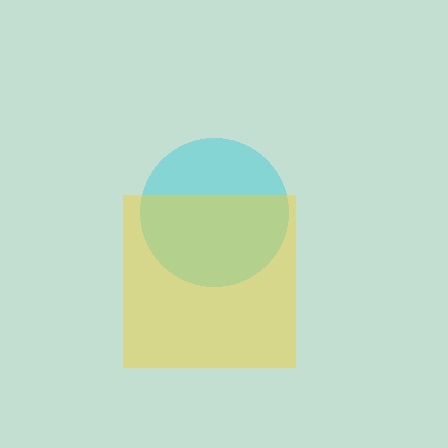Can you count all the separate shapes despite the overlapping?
Yes, there are 2 separate shapes.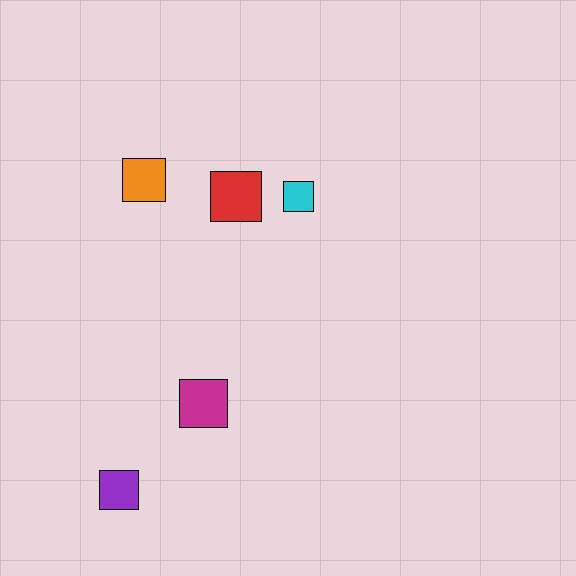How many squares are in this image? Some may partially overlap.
There are 5 squares.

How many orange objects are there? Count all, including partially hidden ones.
There is 1 orange object.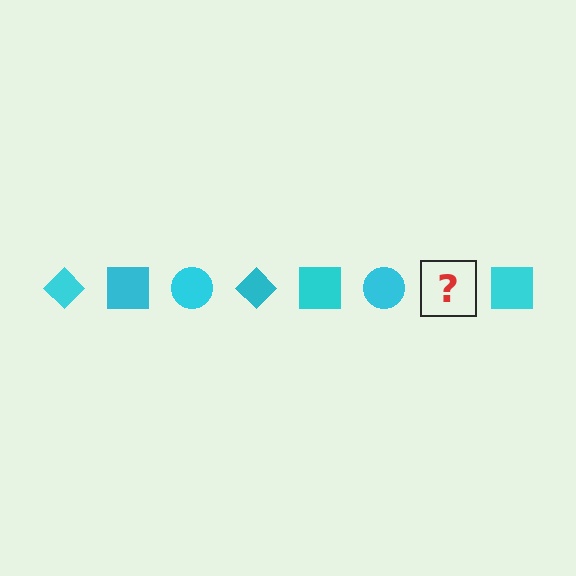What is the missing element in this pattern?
The missing element is a cyan diamond.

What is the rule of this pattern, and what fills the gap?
The rule is that the pattern cycles through diamond, square, circle shapes in cyan. The gap should be filled with a cyan diamond.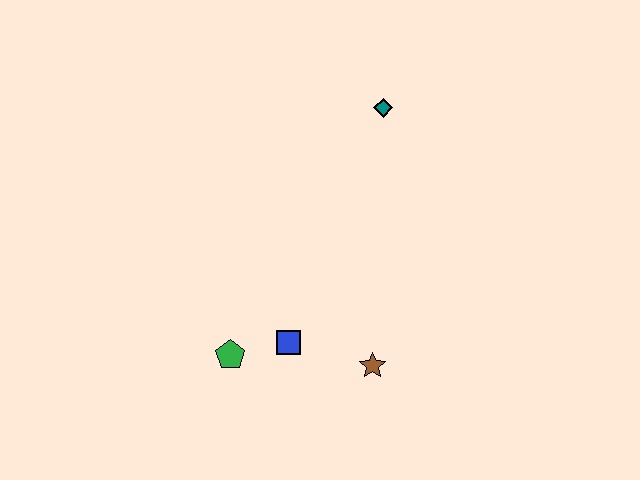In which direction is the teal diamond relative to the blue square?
The teal diamond is above the blue square.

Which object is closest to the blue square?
The green pentagon is closest to the blue square.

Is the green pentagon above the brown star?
Yes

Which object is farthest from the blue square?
The teal diamond is farthest from the blue square.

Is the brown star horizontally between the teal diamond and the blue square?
Yes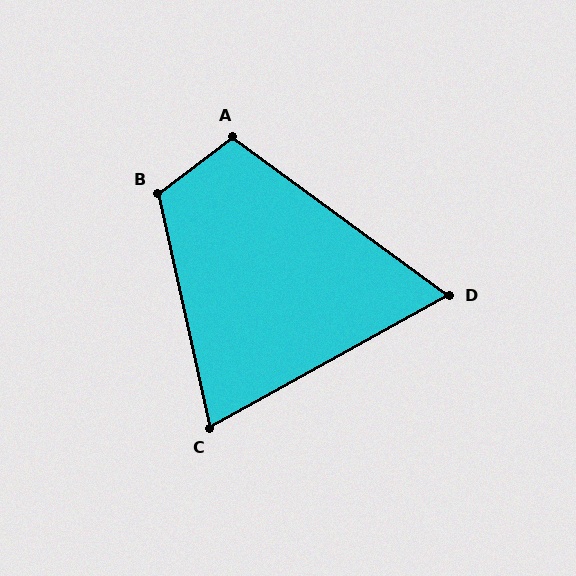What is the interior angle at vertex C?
Approximately 73 degrees (acute).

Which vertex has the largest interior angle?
B, at approximately 115 degrees.